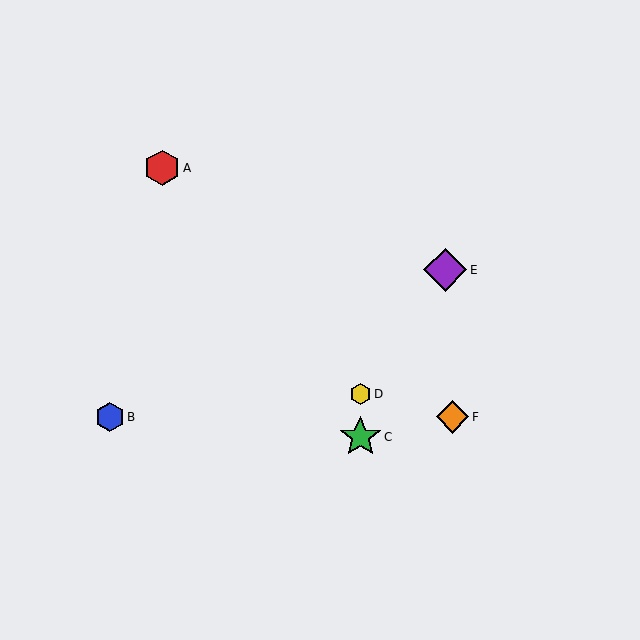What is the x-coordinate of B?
Object B is at x≈110.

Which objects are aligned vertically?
Objects C, D are aligned vertically.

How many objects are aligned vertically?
2 objects (C, D) are aligned vertically.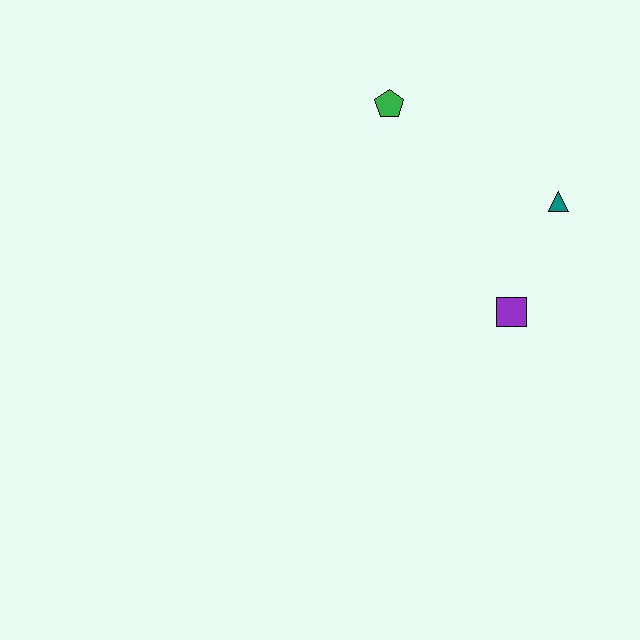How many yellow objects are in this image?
There are no yellow objects.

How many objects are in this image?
There are 3 objects.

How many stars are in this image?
There are no stars.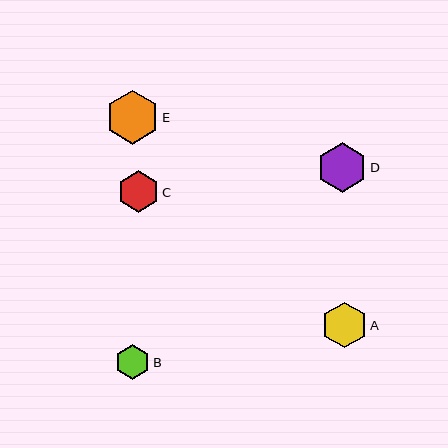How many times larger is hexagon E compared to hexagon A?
Hexagon E is approximately 1.2 times the size of hexagon A.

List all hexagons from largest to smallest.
From largest to smallest: E, D, A, C, B.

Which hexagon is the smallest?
Hexagon B is the smallest with a size of approximately 35 pixels.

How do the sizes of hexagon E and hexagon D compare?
Hexagon E and hexagon D are approximately the same size.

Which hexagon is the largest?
Hexagon E is the largest with a size of approximately 54 pixels.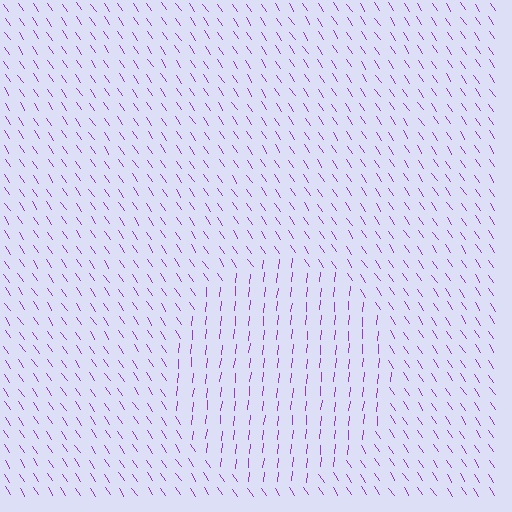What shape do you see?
I see a circle.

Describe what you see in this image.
The image is filled with small purple line segments. A circle region in the image has lines oriented differently from the surrounding lines, creating a visible texture boundary.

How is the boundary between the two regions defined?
The boundary is defined purely by a change in line orientation (approximately 40 degrees difference). All lines are the same color and thickness.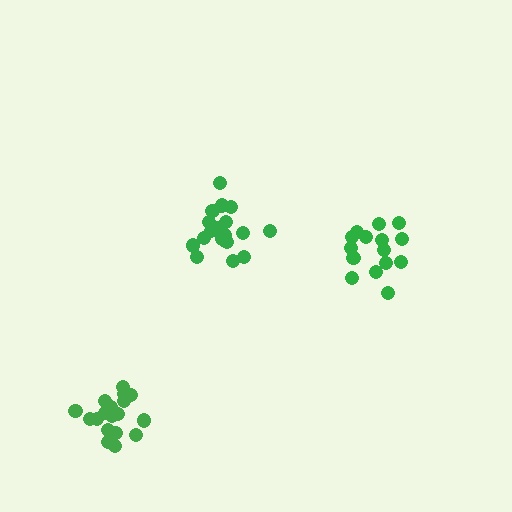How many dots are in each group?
Group 1: 15 dots, Group 2: 19 dots, Group 3: 18 dots (52 total).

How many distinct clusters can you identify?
There are 3 distinct clusters.